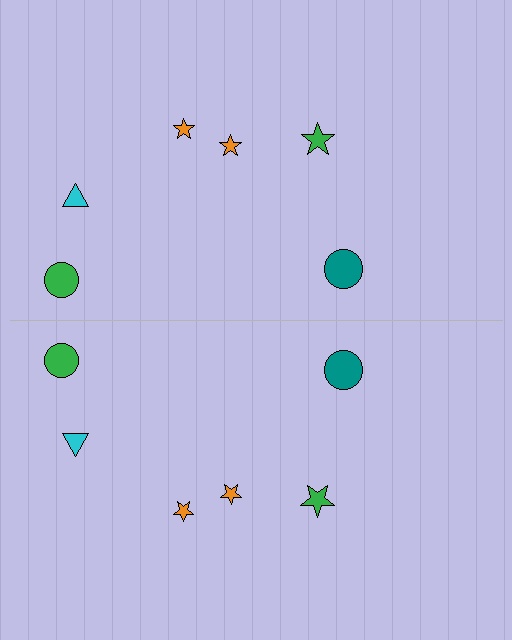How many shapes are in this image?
There are 12 shapes in this image.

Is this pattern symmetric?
Yes, this pattern has bilateral (reflection) symmetry.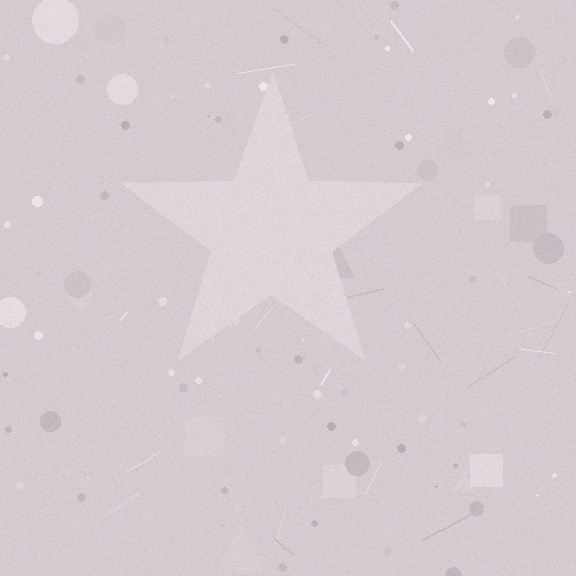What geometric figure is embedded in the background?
A star is embedded in the background.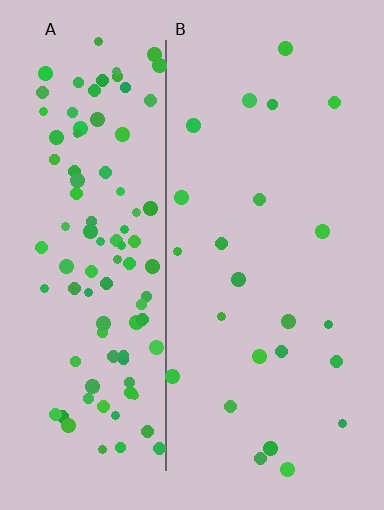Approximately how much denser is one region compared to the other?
Approximately 4.4× — region A over region B.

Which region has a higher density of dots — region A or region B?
A (the left).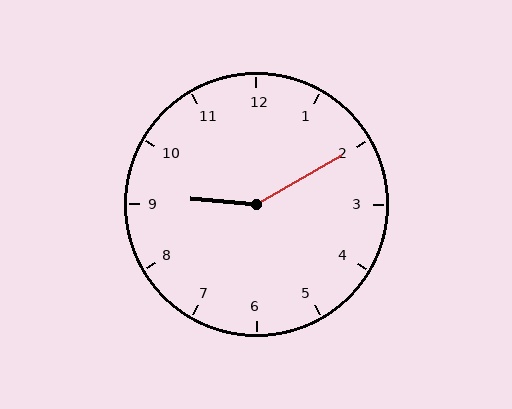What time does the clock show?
9:10.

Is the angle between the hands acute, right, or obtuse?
It is obtuse.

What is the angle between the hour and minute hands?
Approximately 145 degrees.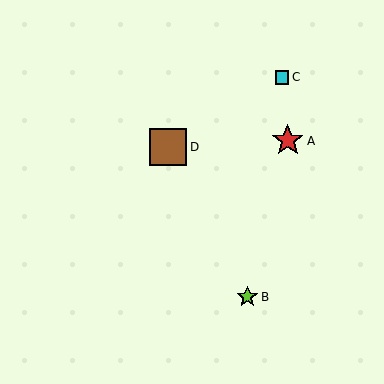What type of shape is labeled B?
Shape B is a lime star.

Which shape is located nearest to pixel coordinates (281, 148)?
The red star (labeled A) at (288, 141) is nearest to that location.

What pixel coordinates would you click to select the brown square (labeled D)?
Click at (168, 147) to select the brown square D.